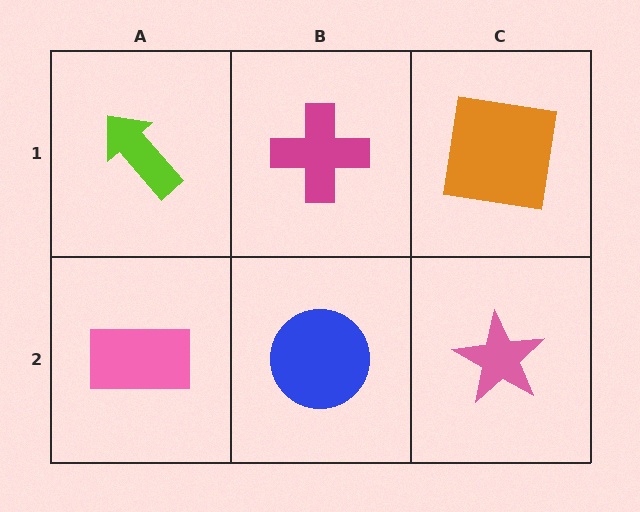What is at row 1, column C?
An orange square.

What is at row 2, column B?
A blue circle.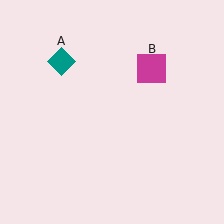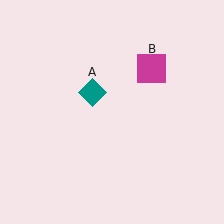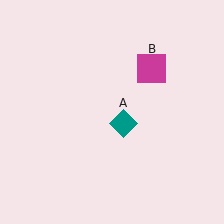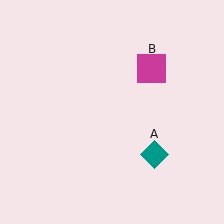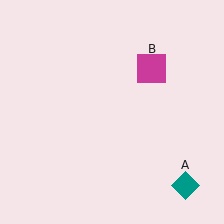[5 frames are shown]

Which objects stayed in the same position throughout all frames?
Magenta square (object B) remained stationary.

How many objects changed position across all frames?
1 object changed position: teal diamond (object A).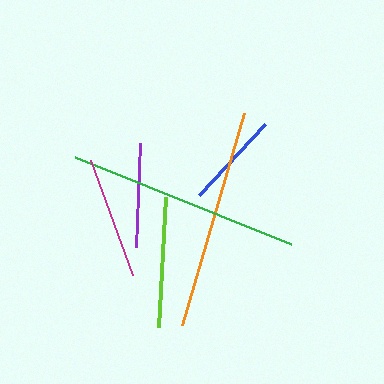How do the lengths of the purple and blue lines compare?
The purple and blue lines are approximately the same length.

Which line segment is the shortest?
The blue line is the shortest at approximately 98 pixels.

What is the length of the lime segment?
The lime segment is approximately 131 pixels long.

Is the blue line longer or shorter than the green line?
The green line is longer than the blue line.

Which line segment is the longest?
The green line is the longest at approximately 233 pixels.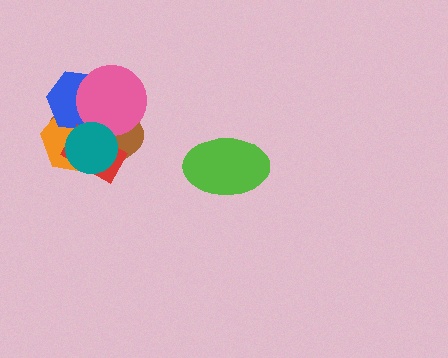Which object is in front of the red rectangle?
The teal circle is in front of the red rectangle.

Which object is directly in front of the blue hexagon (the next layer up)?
The pink circle is directly in front of the blue hexagon.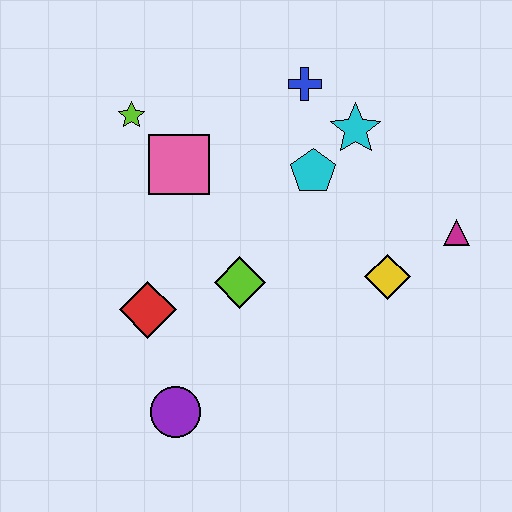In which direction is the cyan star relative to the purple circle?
The cyan star is above the purple circle.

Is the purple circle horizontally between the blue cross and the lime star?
Yes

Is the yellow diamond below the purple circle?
No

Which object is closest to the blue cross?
The cyan star is closest to the blue cross.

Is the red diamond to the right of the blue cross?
No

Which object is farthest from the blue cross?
The purple circle is farthest from the blue cross.